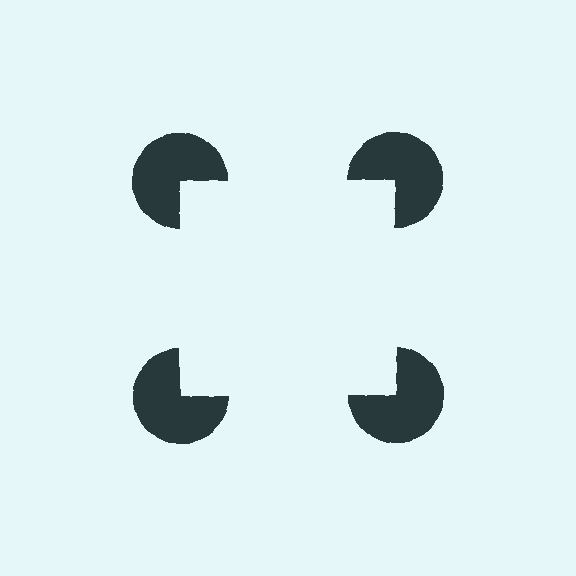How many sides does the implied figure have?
4 sides.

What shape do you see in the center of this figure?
An illusory square — its edges are inferred from the aligned wedge cuts in the pac-man discs, not physically drawn.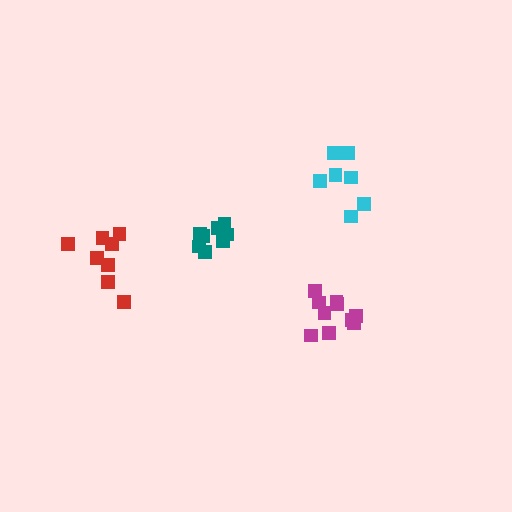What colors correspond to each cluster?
The clusters are colored: cyan, magenta, teal, red.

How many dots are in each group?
Group 1: 7 dots, Group 2: 10 dots, Group 3: 8 dots, Group 4: 8 dots (33 total).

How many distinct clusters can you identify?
There are 4 distinct clusters.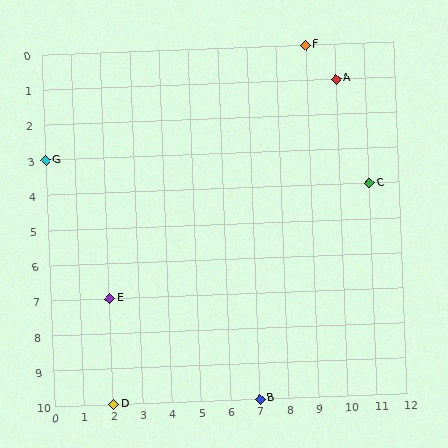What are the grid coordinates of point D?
Point D is at grid coordinates (2, 10).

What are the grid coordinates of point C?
Point C is at grid coordinates (11, 4).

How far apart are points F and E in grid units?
Points F and E are 7 columns and 7 rows apart (about 9.9 grid units diagonally).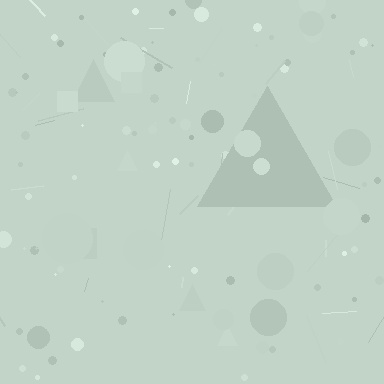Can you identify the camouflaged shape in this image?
The camouflaged shape is a triangle.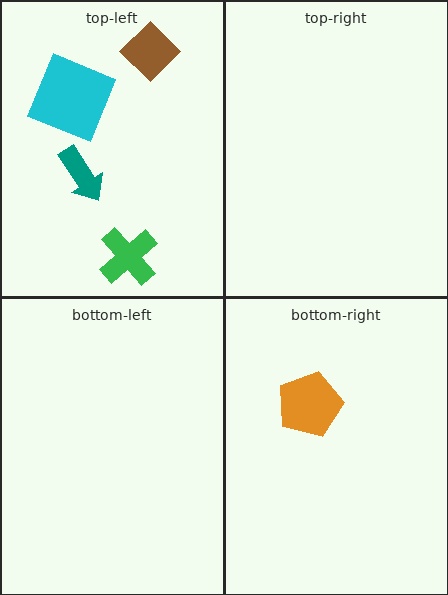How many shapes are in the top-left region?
4.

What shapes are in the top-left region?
The green cross, the cyan square, the teal arrow, the brown diamond.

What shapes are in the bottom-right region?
The orange pentagon.